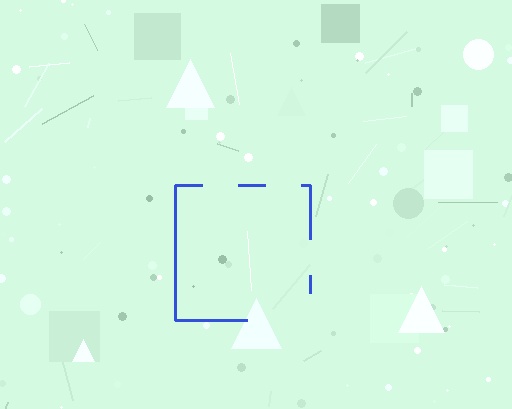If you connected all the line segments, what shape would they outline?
They would outline a square.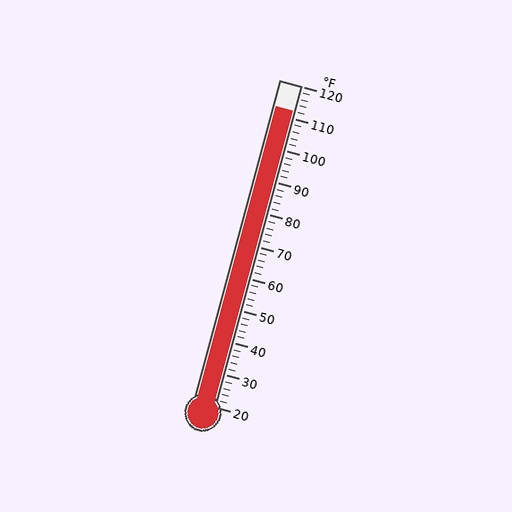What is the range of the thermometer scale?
The thermometer scale ranges from 20°F to 120°F.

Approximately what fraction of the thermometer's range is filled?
The thermometer is filled to approximately 90% of its range.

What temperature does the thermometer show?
The thermometer shows approximately 112°F.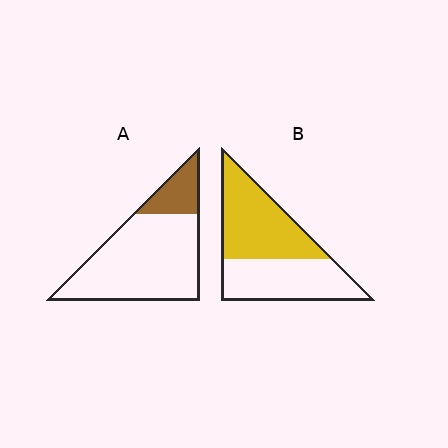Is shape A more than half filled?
No.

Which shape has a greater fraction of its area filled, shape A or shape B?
Shape B.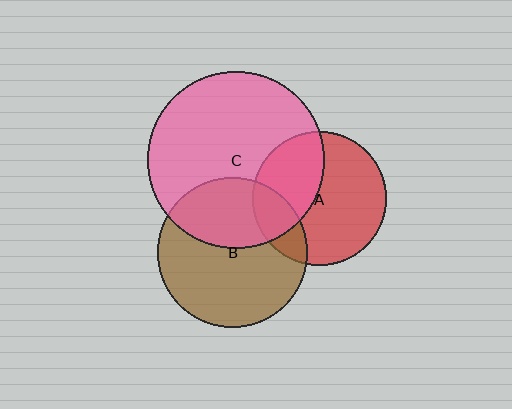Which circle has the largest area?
Circle C (pink).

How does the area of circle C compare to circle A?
Approximately 1.8 times.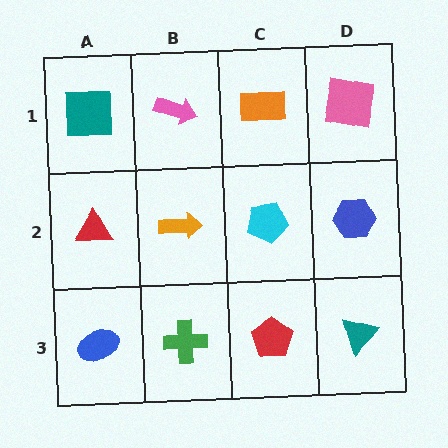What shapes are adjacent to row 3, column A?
A red triangle (row 2, column A), a green cross (row 3, column B).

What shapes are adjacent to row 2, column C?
An orange rectangle (row 1, column C), a red pentagon (row 3, column C), an orange arrow (row 2, column B), a blue hexagon (row 2, column D).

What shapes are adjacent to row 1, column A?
A red triangle (row 2, column A), a pink arrow (row 1, column B).